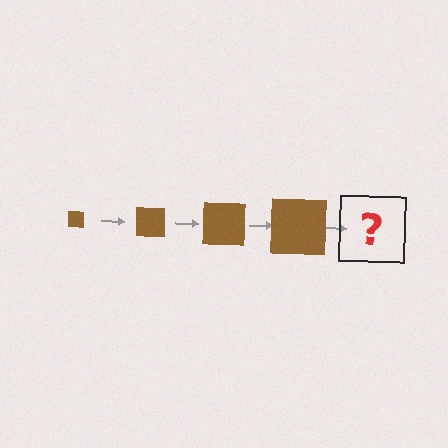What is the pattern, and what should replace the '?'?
The pattern is that the square gets progressively larger each step. The '?' should be a brown square, larger than the previous one.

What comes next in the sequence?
The next element should be a brown square, larger than the previous one.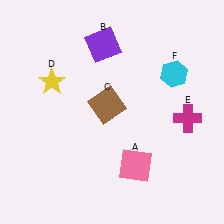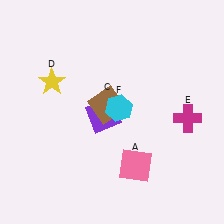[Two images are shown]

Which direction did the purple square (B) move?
The purple square (B) moved down.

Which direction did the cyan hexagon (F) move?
The cyan hexagon (F) moved left.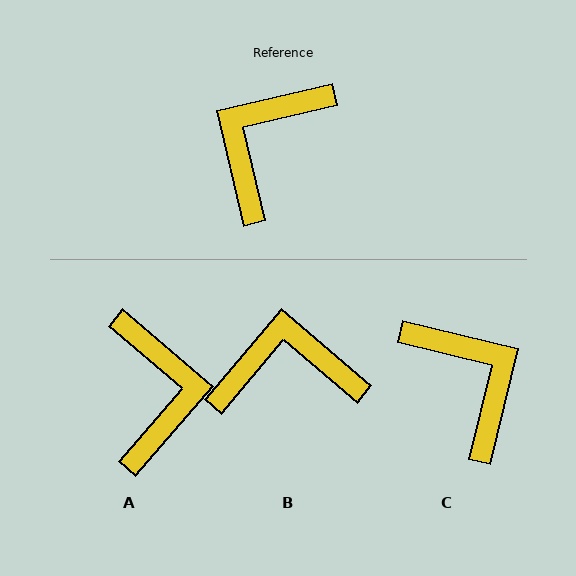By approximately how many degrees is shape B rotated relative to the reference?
Approximately 53 degrees clockwise.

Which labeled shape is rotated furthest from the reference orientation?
A, about 144 degrees away.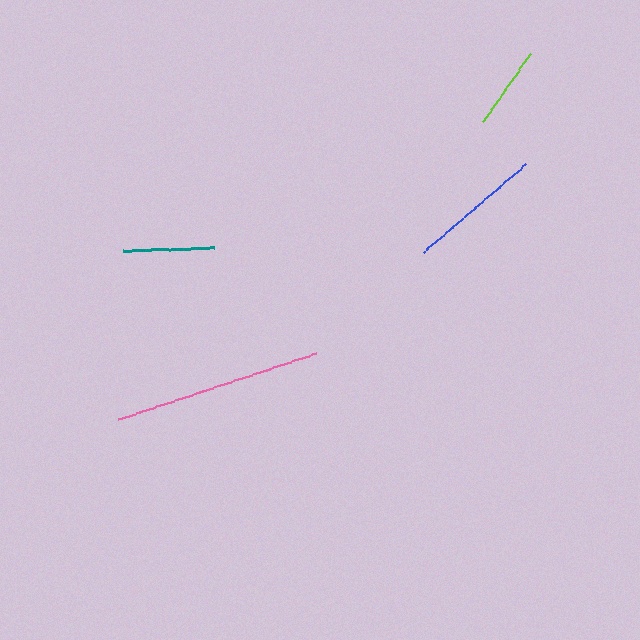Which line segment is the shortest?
The lime line is the shortest at approximately 83 pixels.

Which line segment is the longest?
The pink line is the longest at approximately 209 pixels.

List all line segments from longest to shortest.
From longest to shortest: pink, blue, teal, lime.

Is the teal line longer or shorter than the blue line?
The blue line is longer than the teal line.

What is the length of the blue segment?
The blue segment is approximately 136 pixels long.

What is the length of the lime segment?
The lime segment is approximately 83 pixels long.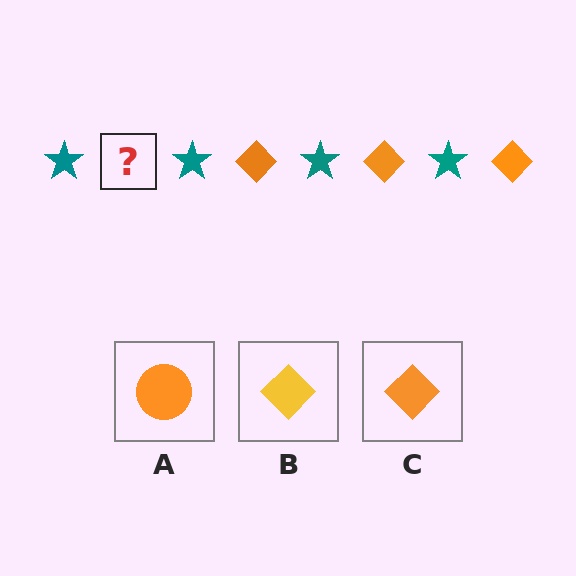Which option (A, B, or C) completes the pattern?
C.